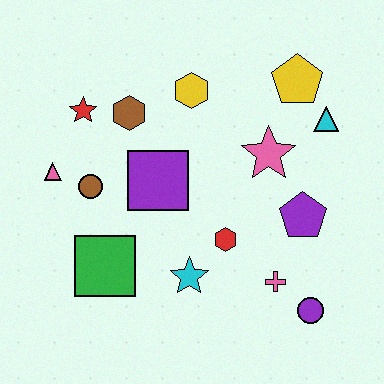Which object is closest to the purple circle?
The pink cross is closest to the purple circle.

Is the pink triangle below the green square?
No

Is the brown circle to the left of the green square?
Yes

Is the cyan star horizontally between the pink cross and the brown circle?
Yes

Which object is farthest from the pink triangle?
The purple circle is farthest from the pink triangle.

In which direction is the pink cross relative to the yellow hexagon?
The pink cross is below the yellow hexagon.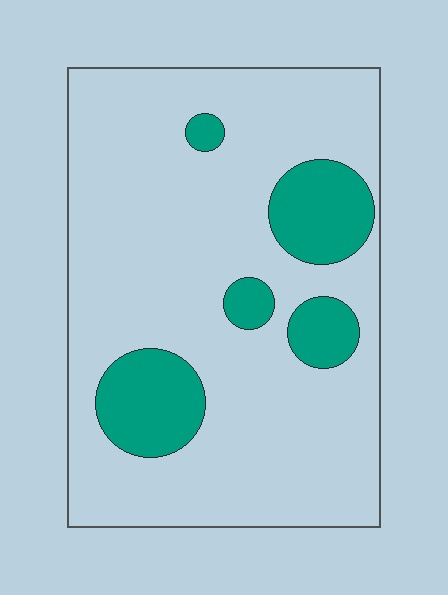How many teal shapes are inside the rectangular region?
5.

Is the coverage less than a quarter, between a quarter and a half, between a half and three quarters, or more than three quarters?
Less than a quarter.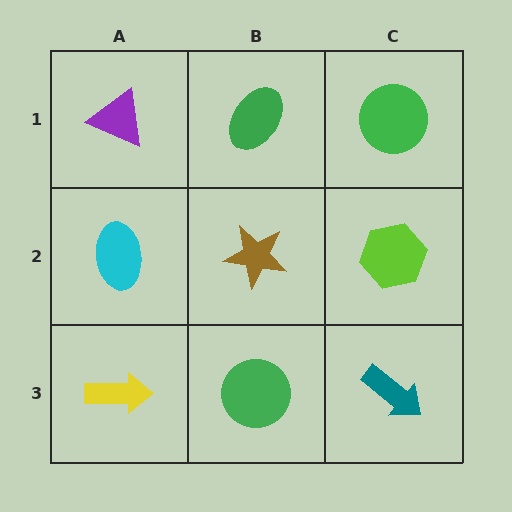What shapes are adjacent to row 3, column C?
A lime hexagon (row 2, column C), a green circle (row 3, column B).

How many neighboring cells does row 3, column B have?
3.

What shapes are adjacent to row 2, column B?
A green ellipse (row 1, column B), a green circle (row 3, column B), a cyan ellipse (row 2, column A), a lime hexagon (row 2, column C).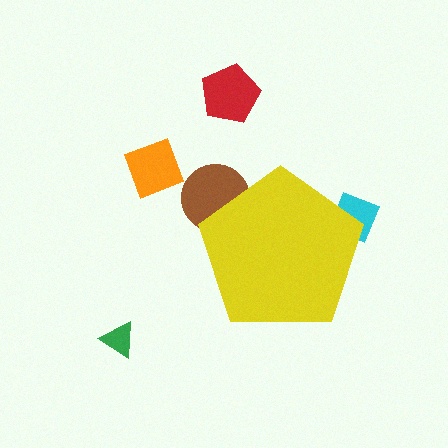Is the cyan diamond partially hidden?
Yes, the cyan diamond is partially hidden behind the yellow pentagon.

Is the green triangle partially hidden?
No, the green triangle is fully visible.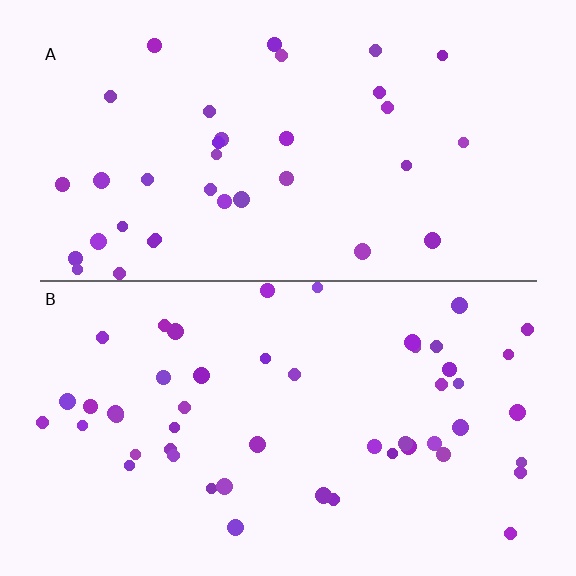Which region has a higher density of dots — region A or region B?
B (the bottom).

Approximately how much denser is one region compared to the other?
Approximately 1.4× — region B over region A.